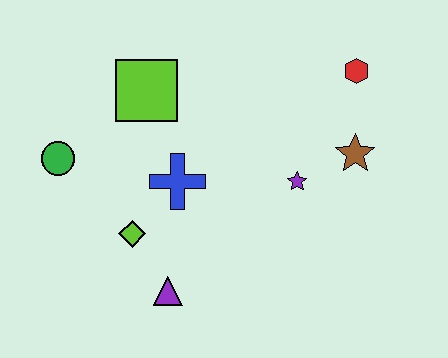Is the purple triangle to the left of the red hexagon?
Yes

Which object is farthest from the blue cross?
The red hexagon is farthest from the blue cross.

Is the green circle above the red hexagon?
No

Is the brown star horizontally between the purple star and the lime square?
No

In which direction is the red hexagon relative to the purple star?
The red hexagon is above the purple star.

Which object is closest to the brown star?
The purple star is closest to the brown star.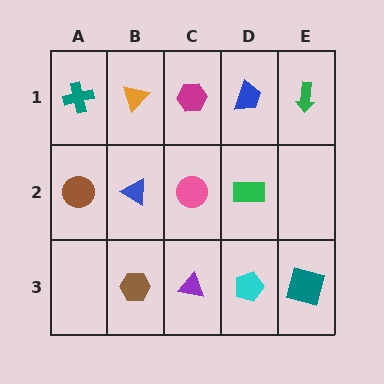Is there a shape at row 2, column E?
No, that cell is empty.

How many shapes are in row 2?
4 shapes.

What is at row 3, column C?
A purple triangle.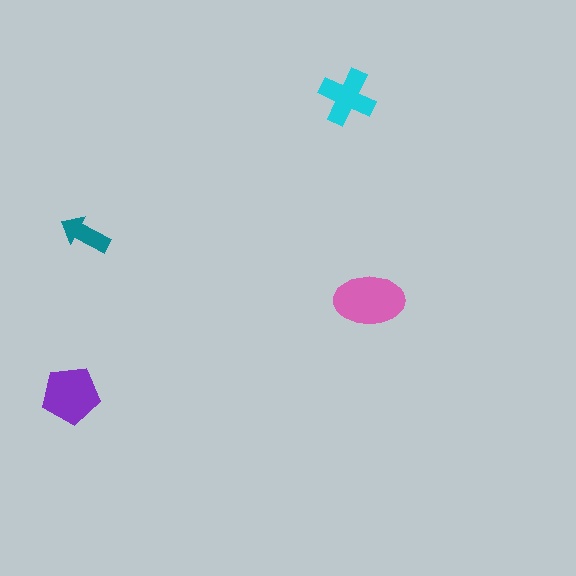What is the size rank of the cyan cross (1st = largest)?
3rd.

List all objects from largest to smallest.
The pink ellipse, the purple pentagon, the cyan cross, the teal arrow.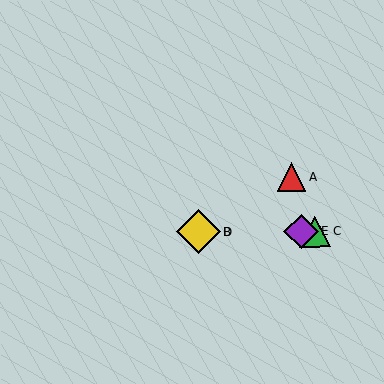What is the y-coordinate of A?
Object A is at y≈177.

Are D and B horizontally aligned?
Yes, both are at y≈232.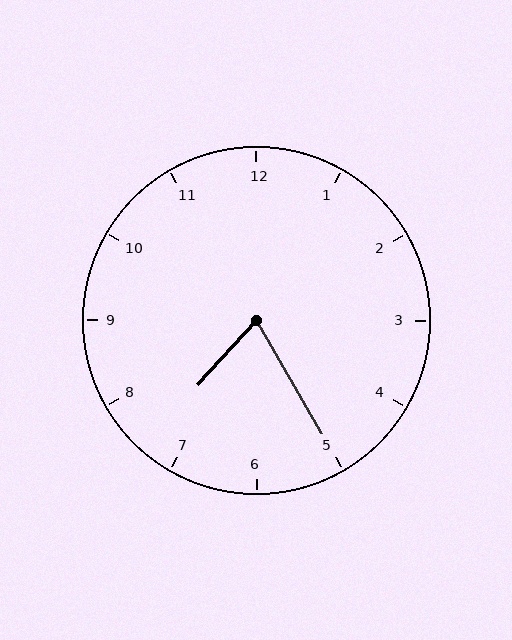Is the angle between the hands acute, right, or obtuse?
It is acute.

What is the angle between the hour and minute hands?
Approximately 72 degrees.